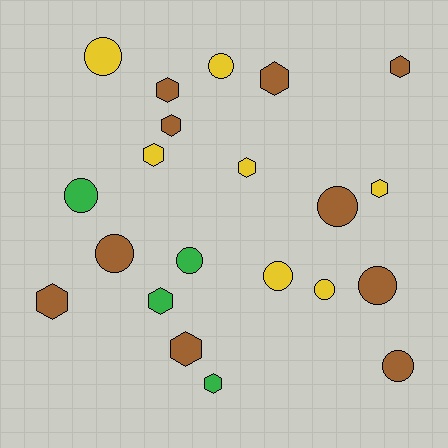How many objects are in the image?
There are 21 objects.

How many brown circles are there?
There are 4 brown circles.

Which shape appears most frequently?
Hexagon, with 11 objects.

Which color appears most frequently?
Brown, with 10 objects.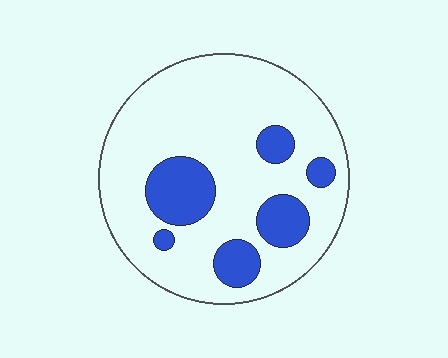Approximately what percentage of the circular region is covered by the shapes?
Approximately 20%.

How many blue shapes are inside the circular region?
6.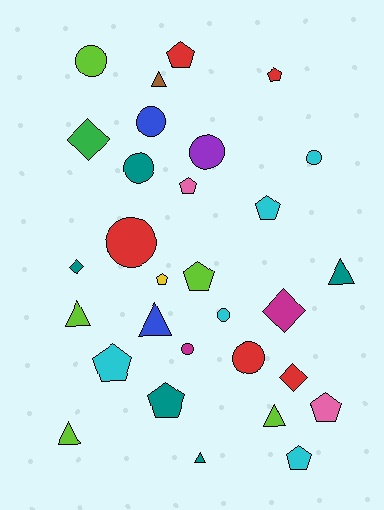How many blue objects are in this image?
There are 2 blue objects.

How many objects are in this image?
There are 30 objects.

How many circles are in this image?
There are 9 circles.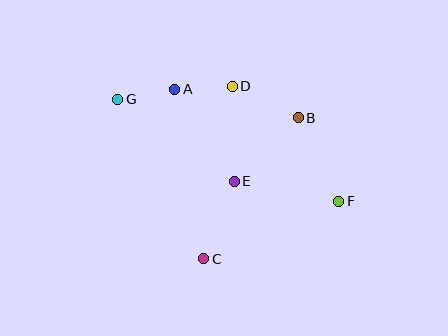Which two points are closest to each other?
Points A and G are closest to each other.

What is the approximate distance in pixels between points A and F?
The distance between A and F is approximately 199 pixels.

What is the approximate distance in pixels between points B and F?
The distance between B and F is approximately 93 pixels.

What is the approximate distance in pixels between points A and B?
The distance between A and B is approximately 127 pixels.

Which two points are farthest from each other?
Points F and G are farthest from each other.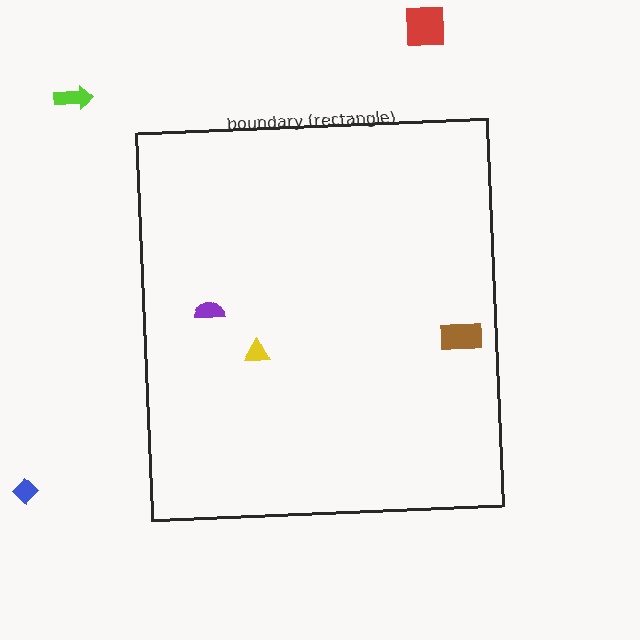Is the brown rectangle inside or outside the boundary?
Inside.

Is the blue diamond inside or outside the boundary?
Outside.